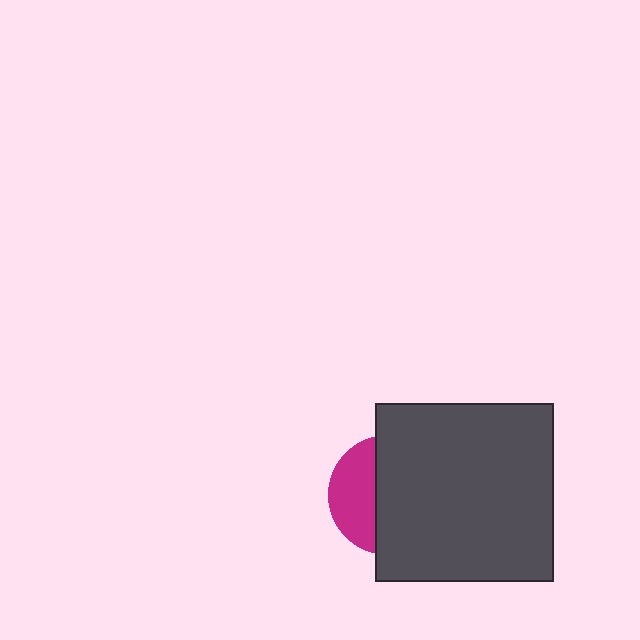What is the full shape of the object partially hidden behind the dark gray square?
The partially hidden object is a magenta circle.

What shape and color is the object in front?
The object in front is a dark gray square.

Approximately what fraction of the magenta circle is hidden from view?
Roughly 63% of the magenta circle is hidden behind the dark gray square.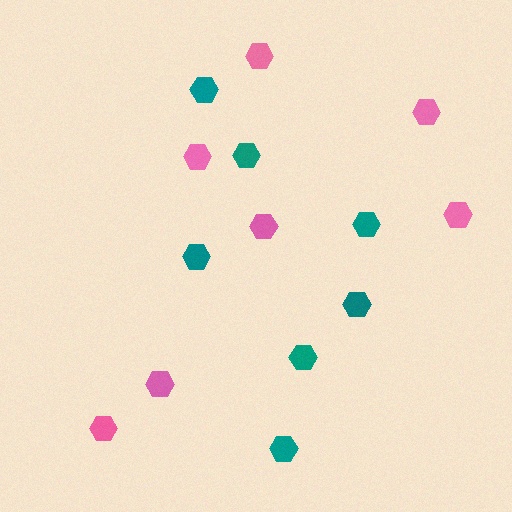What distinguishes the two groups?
There are 2 groups: one group of pink hexagons (7) and one group of teal hexagons (7).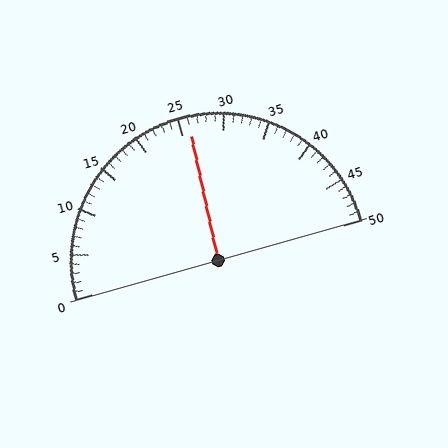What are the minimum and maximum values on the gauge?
The gauge ranges from 0 to 50.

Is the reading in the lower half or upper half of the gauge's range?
The reading is in the upper half of the range (0 to 50).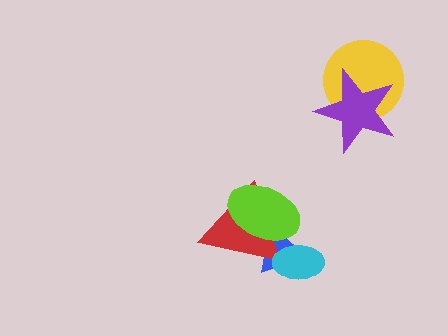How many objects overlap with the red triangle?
3 objects overlap with the red triangle.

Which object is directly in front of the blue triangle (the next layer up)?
The red triangle is directly in front of the blue triangle.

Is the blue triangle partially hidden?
Yes, it is partially covered by another shape.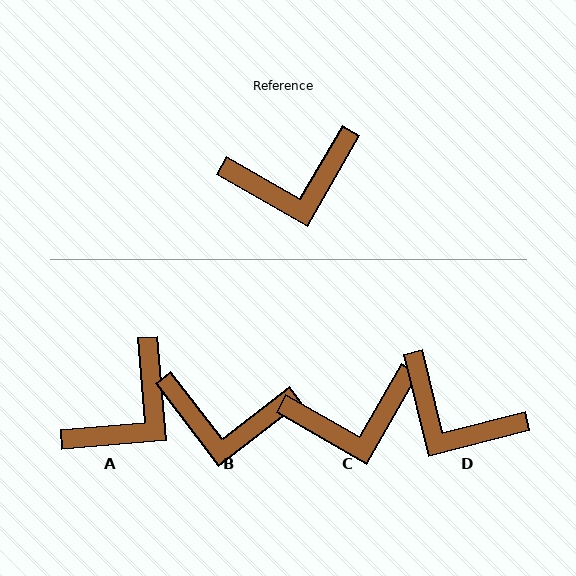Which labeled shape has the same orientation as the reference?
C.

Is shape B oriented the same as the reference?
No, it is off by about 23 degrees.